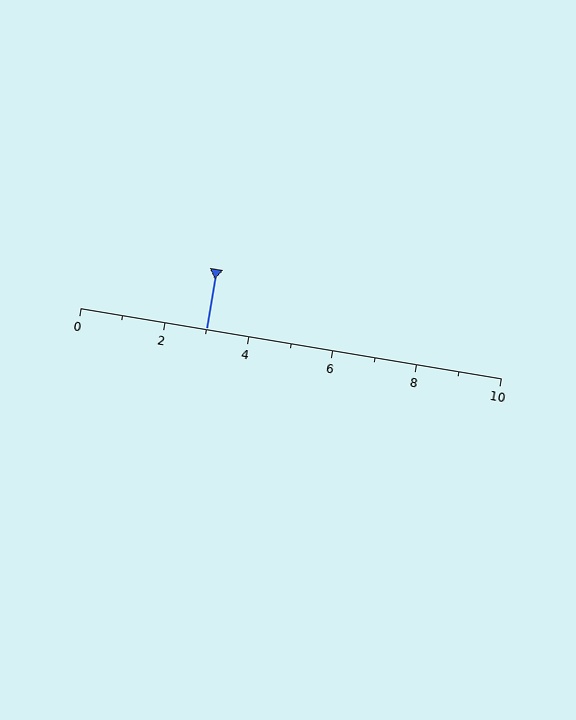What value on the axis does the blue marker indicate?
The marker indicates approximately 3.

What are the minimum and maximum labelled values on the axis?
The axis runs from 0 to 10.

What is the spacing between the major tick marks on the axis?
The major ticks are spaced 2 apart.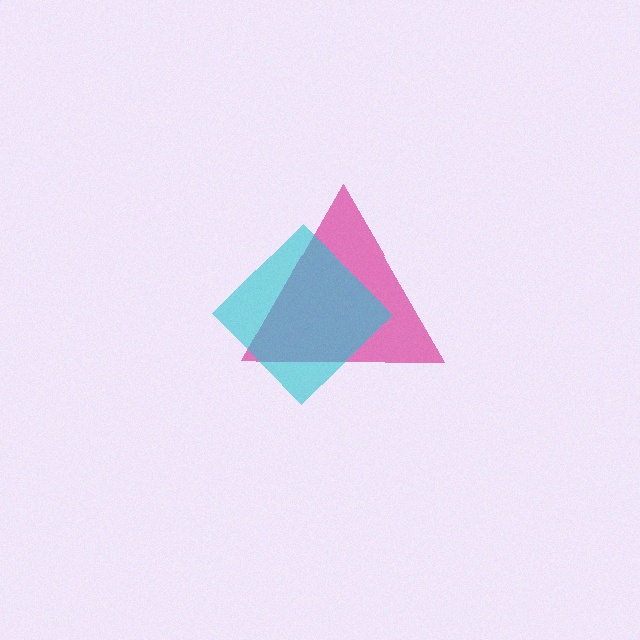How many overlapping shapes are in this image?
There are 2 overlapping shapes in the image.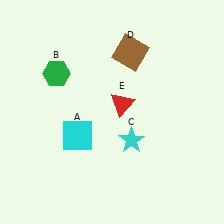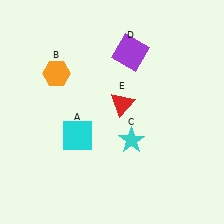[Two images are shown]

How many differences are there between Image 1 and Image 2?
There are 2 differences between the two images.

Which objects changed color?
B changed from green to orange. D changed from brown to purple.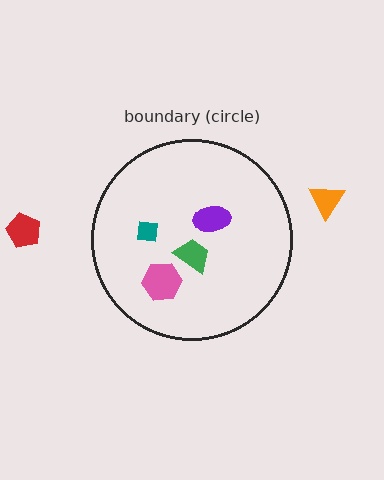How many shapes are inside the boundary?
4 inside, 2 outside.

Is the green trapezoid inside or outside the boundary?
Inside.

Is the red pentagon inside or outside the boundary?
Outside.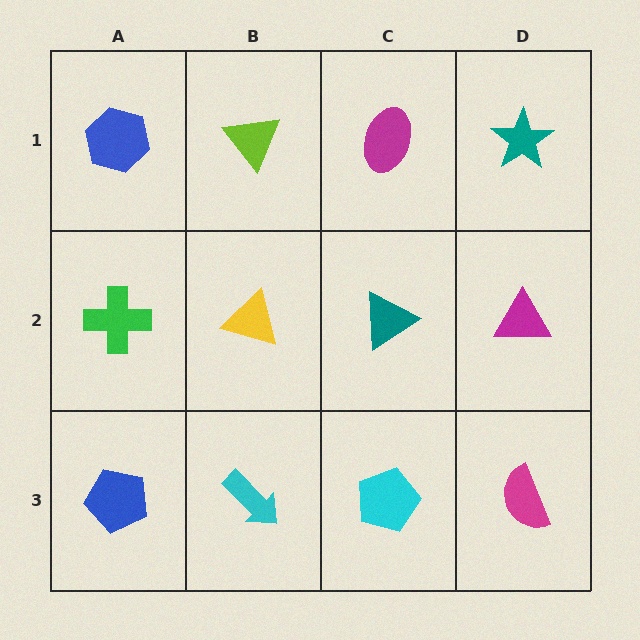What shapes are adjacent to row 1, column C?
A teal triangle (row 2, column C), a lime triangle (row 1, column B), a teal star (row 1, column D).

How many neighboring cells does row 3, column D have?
2.